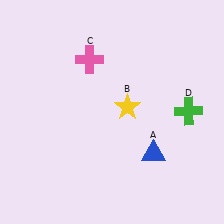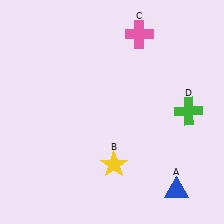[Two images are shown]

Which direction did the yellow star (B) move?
The yellow star (B) moved down.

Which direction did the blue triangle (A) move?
The blue triangle (A) moved down.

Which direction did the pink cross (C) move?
The pink cross (C) moved right.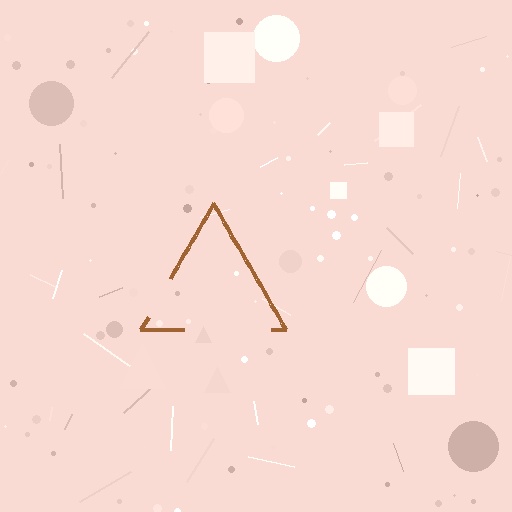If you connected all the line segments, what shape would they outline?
They would outline a triangle.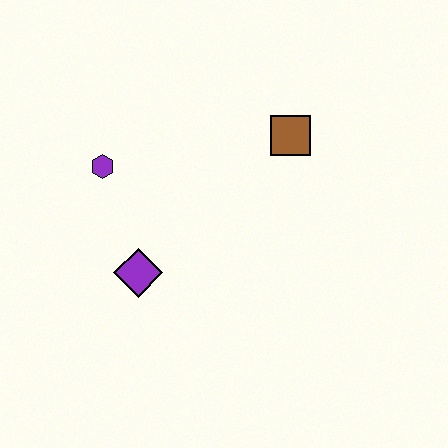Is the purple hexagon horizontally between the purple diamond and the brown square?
No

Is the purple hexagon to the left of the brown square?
Yes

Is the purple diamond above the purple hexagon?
No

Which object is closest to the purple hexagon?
The purple diamond is closest to the purple hexagon.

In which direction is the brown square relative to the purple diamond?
The brown square is to the right of the purple diamond.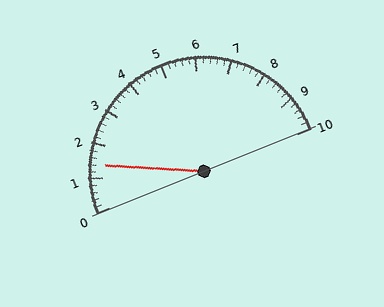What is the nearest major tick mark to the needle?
The nearest major tick mark is 1.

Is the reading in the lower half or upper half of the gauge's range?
The reading is in the lower half of the range (0 to 10).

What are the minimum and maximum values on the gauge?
The gauge ranges from 0 to 10.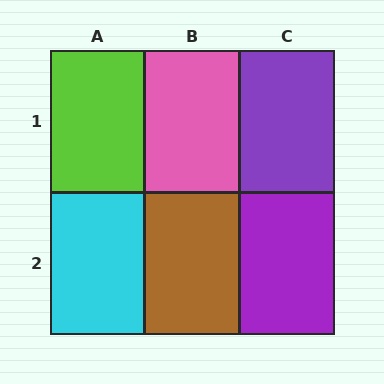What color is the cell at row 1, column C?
Purple.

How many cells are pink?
1 cell is pink.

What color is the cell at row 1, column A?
Lime.